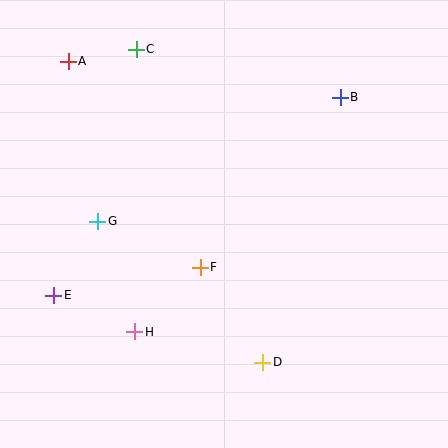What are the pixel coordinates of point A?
Point A is at (68, 61).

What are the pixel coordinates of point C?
Point C is at (136, 49).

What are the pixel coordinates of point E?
Point E is at (54, 295).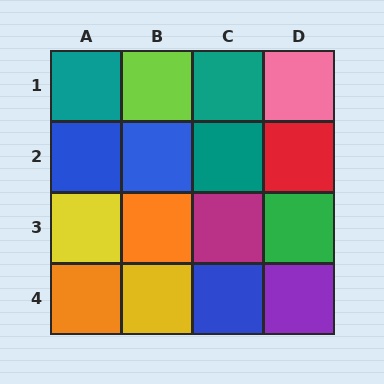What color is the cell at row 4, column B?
Yellow.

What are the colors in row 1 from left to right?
Teal, lime, teal, pink.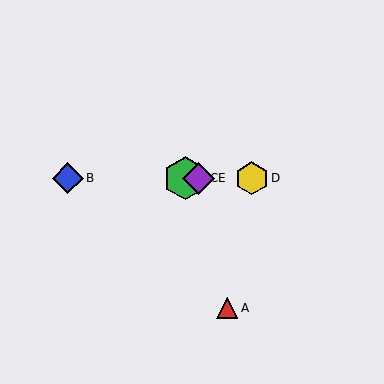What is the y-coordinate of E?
Object E is at y≈178.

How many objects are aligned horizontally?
4 objects (B, C, D, E) are aligned horizontally.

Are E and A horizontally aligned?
No, E is at y≈178 and A is at y≈308.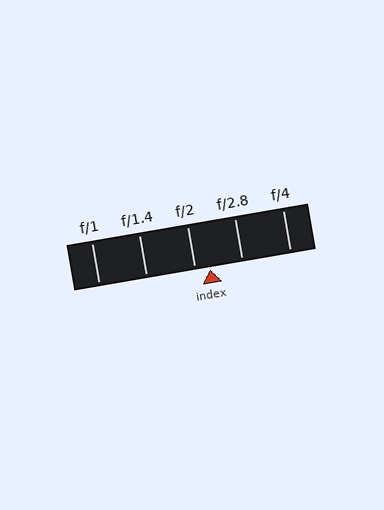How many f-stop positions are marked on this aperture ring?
There are 5 f-stop positions marked.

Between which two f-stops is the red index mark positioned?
The index mark is between f/2 and f/2.8.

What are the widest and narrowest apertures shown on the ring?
The widest aperture shown is f/1 and the narrowest is f/4.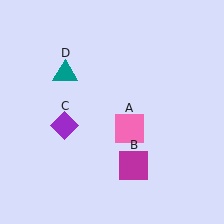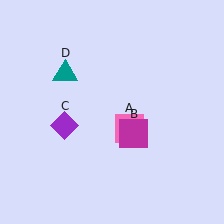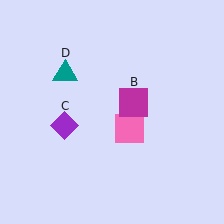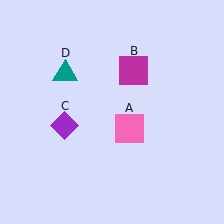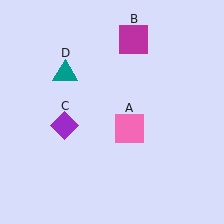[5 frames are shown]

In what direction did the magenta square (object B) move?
The magenta square (object B) moved up.